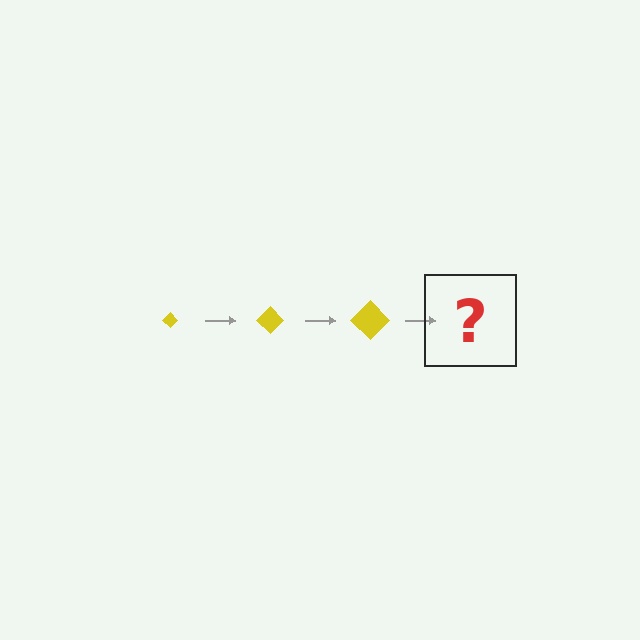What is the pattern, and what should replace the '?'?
The pattern is that the diamond gets progressively larger each step. The '?' should be a yellow diamond, larger than the previous one.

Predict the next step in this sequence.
The next step is a yellow diamond, larger than the previous one.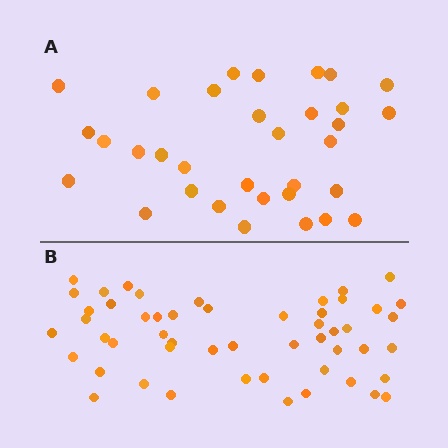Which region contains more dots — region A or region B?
Region B (the bottom region) has more dots.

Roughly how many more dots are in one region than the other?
Region B has approximately 20 more dots than region A.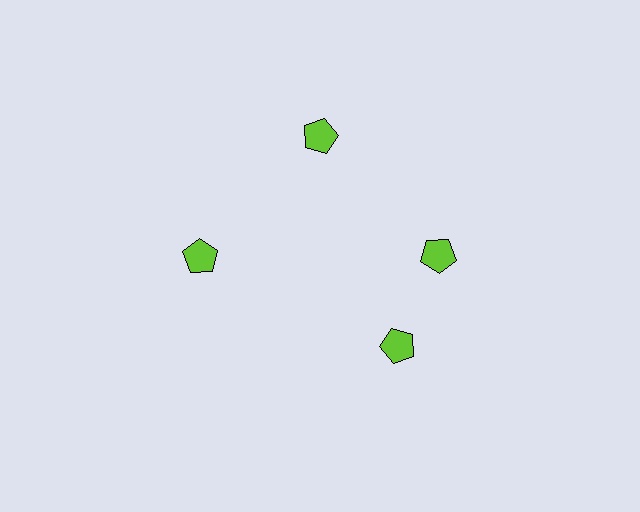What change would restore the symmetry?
The symmetry would be restored by rotating it back into even spacing with its neighbors so that all 4 pentagons sit at equal angles and equal distance from the center.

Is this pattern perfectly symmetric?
No. The 4 lime pentagons are arranged in a ring, but one element near the 6 o'clock position is rotated out of alignment along the ring, breaking the 4-fold rotational symmetry.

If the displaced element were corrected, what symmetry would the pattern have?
It would have 4-fold rotational symmetry — the pattern would map onto itself every 90 degrees.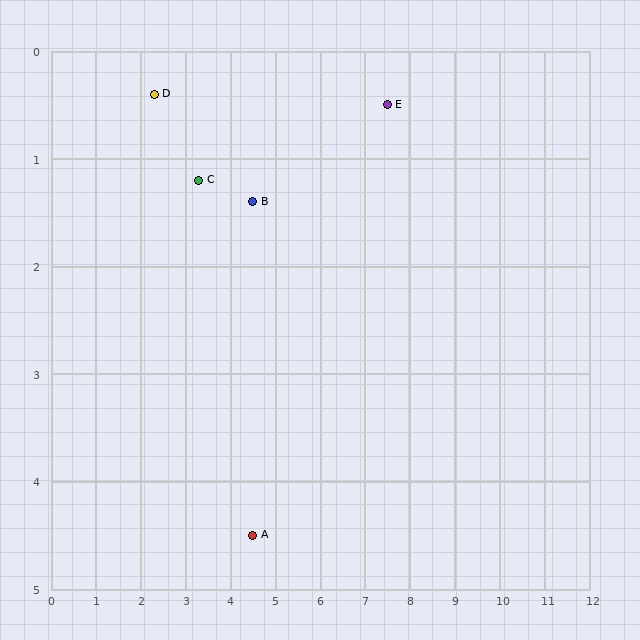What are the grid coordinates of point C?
Point C is at approximately (3.3, 1.2).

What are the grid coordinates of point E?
Point E is at approximately (7.5, 0.5).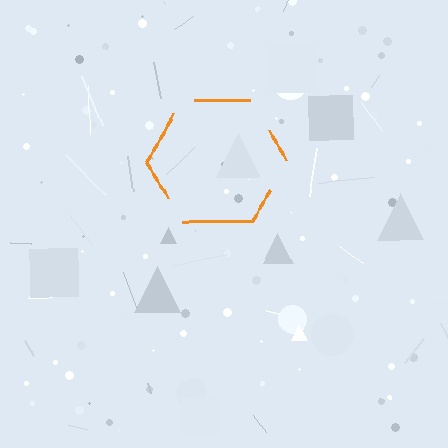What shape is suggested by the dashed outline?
The dashed outline suggests a hexagon.